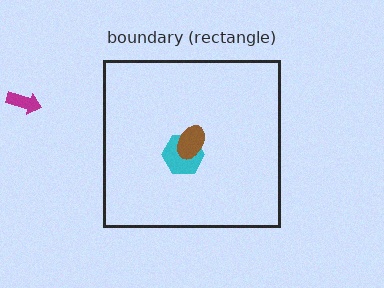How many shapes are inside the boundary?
2 inside, 1 outside.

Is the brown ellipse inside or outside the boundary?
Inside.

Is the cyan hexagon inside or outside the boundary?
Inside.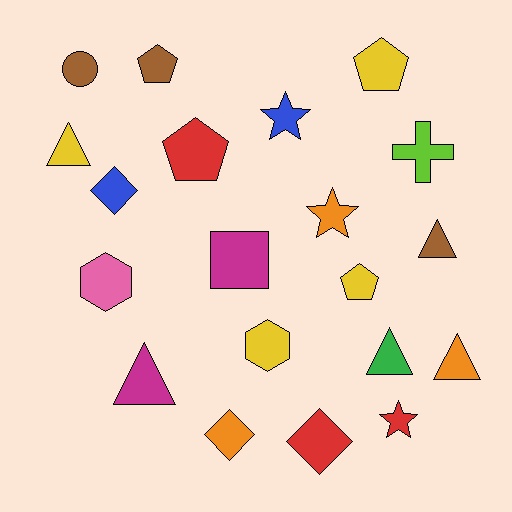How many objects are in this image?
There are 20 objects.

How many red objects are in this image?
There are 3 red objects.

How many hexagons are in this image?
There are 2 hexagons.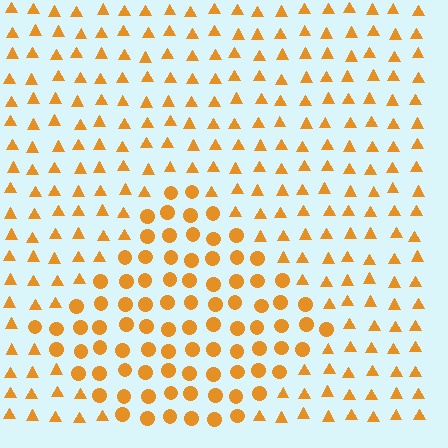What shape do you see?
I see a diamond.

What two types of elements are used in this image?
The image uses circles inside the diamond region and triangles outside it.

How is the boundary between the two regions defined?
The boundary is defined by a change in element shape: circles inside vs. triangles outside. All elements share the same color and spacing.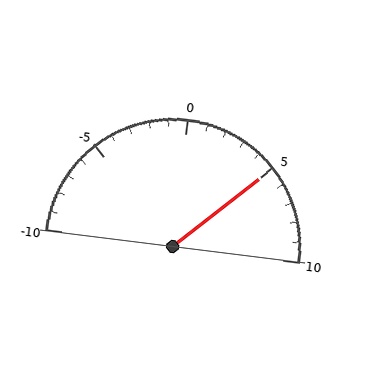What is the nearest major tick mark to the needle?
The nearest major tick mark is 5.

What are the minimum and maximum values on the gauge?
The gauge ranges from -10 to 10.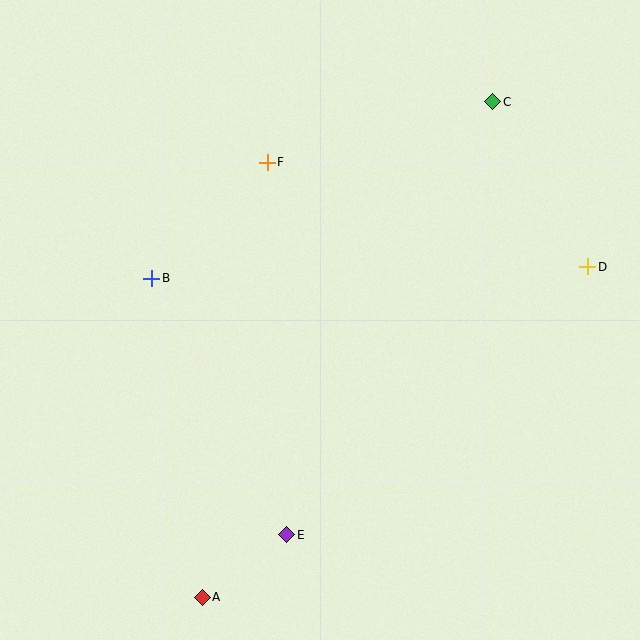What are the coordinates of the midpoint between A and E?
The midpoint between A and E is at (244, 566).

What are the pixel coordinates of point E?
Point E is at (287, 535).